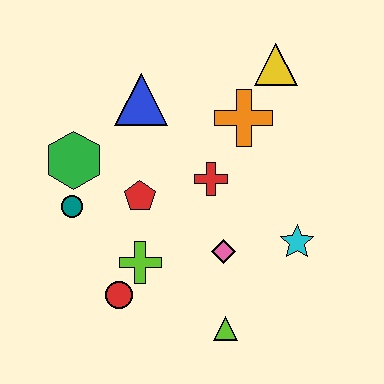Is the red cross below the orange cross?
Yes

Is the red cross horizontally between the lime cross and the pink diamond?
Yes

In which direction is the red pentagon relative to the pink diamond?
The red pentagon is to the left of the pink diamond.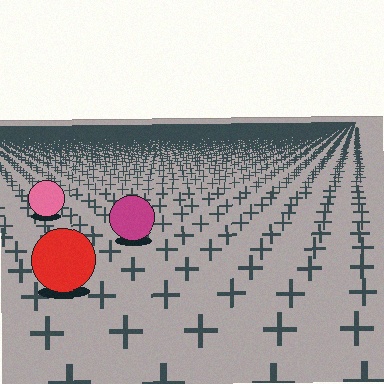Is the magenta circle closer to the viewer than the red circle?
No. The red circle is closer — you can tell from the texture gradient: the ground texture is coarser near it.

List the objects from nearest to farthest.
From nearest to farthest: the red circle, the magenta circle, the pink circle.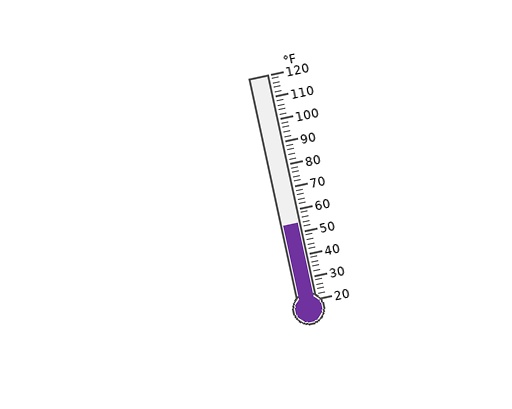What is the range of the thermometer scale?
The thermometer scale ranges from 20°F to 120°F.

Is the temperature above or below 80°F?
The temperature is below 80°F.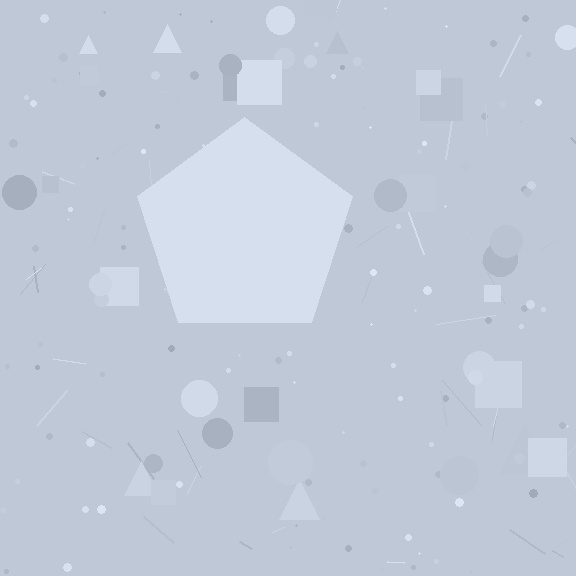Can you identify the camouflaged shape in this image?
The camouflaged shape is a pentagon.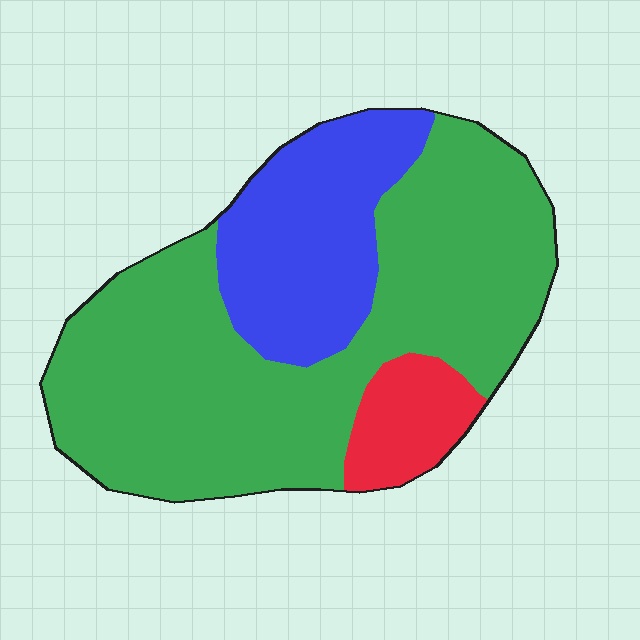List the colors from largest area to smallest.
From largest to smallest: green, blue, red.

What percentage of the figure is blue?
Blue takes up about one quarter (1/4) of the figure.